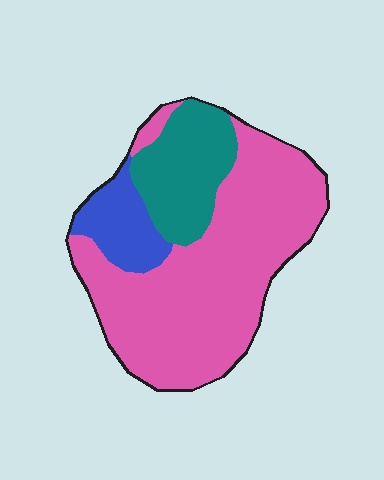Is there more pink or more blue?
Pink.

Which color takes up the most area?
Pink, at roughly 65%.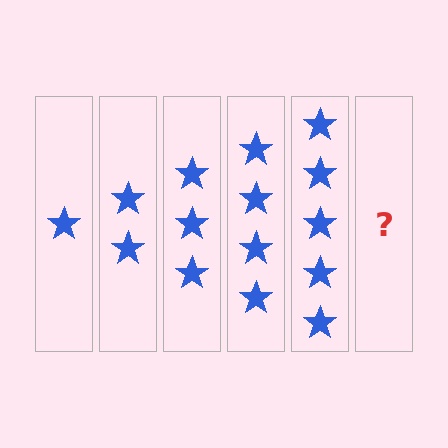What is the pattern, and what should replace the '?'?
The pattern is that each step adds one more star. The '?' should be 6 stars.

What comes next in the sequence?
The next element should be 6 stars.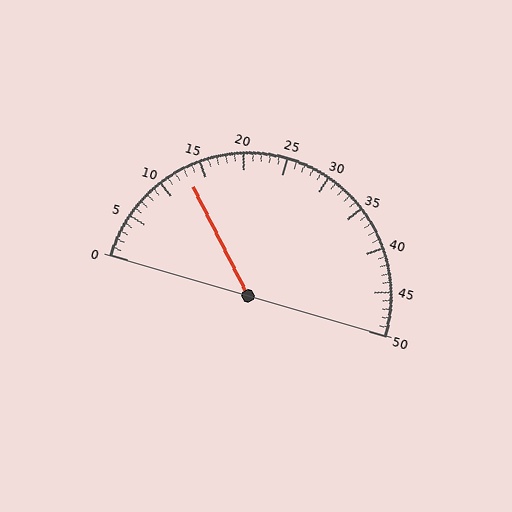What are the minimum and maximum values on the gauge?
The gauge ranges from 0 to 50.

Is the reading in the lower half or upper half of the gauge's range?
The reading is in the lower half of the range (0 to 50).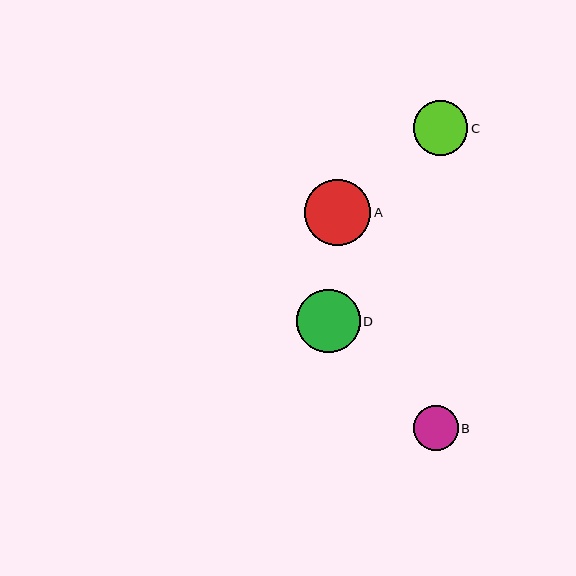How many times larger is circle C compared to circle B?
Circle C is approximately 1.2 times the size of circle B.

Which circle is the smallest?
Circle B is the smallest with a size of approximately 45 pixels.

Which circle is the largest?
Circle A is the largest with a size of approximately 66 pixels.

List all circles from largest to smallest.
From largest to smallest: A, D, C, B.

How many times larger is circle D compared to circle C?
Circle D is approximately 1.2 times the size of circle C.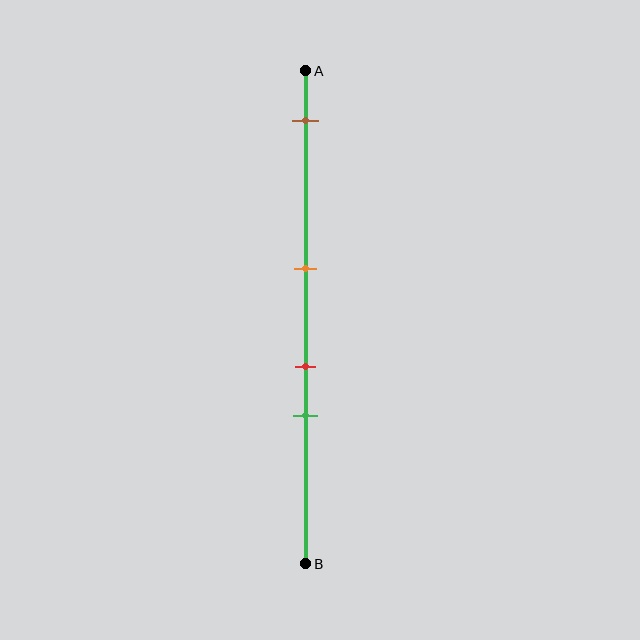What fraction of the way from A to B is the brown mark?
The brown mark is approximately 10% (0.1) of the way from A to B.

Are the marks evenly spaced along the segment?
No, the marks are not evenly spaced.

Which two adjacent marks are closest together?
The red and green marks are the closest adjacent pair.